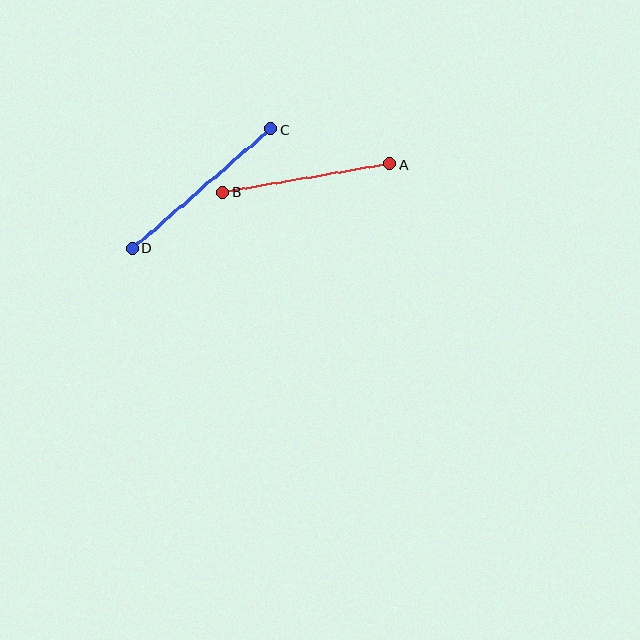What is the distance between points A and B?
The distance is approximately 169 pixels.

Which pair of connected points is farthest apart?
Points C and D are farthest apart.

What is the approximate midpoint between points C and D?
The midpoint is at approximately (202, 188) pixels.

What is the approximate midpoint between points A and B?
The midpoint is at approximately (306, 178) pixels.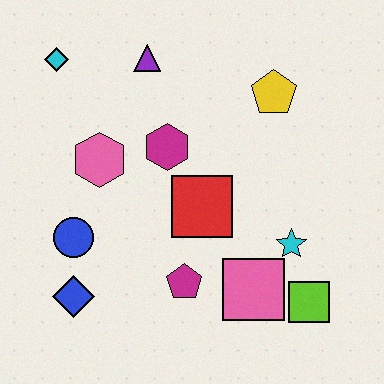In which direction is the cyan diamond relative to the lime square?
The cyan diamond is to the left of the lime square.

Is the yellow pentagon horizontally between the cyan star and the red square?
Yes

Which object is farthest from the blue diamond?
The yellow pentagon is farthest from the blue diamond.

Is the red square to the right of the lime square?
No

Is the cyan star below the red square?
Yes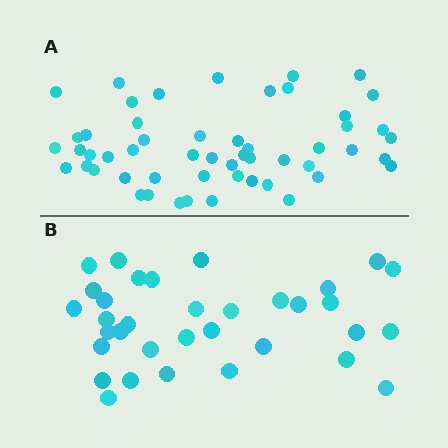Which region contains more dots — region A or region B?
Region A (the top region) has more dots.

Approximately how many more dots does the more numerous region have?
Region A has approximately 20 more dots than region B.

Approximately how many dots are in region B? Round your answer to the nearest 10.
About 30 dots. (The exact count is 34, which rounds to 30.)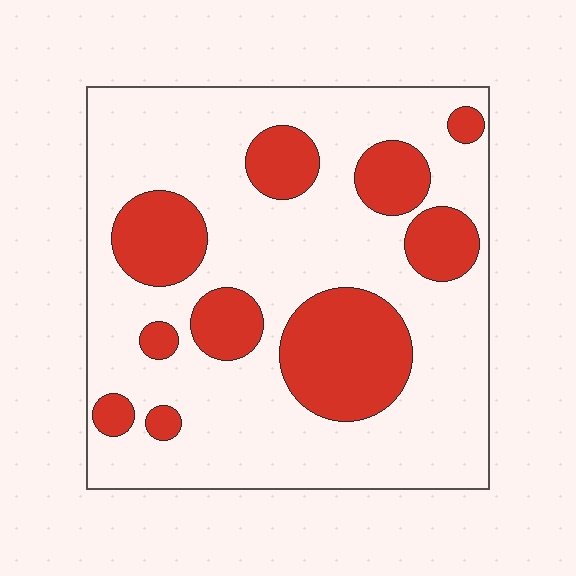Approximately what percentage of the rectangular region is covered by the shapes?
Approximately 25%.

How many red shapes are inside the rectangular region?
10.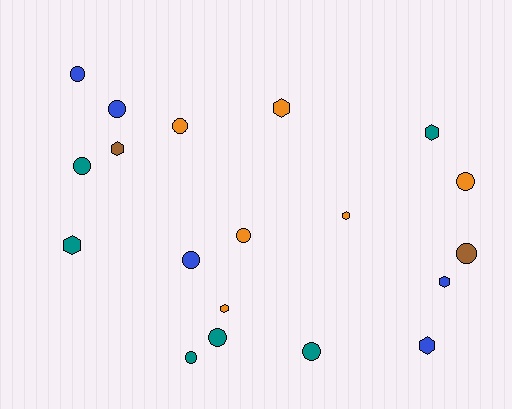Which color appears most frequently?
Teal, with 6 objects.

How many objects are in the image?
There are 19 objects.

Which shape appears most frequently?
Circle, with 11 objects.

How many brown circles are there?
There is 1 brown circle.